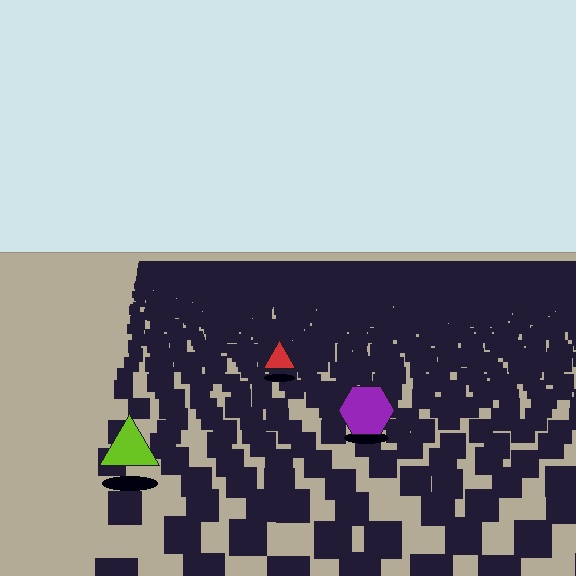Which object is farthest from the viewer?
The red triangle is farthest from the viewer. It appears smaller and the ground texture around it is denser.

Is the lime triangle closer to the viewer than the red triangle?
Yes. The lime triangle is closer — you can tell from the texture gradient: the ground texture is coarser near it.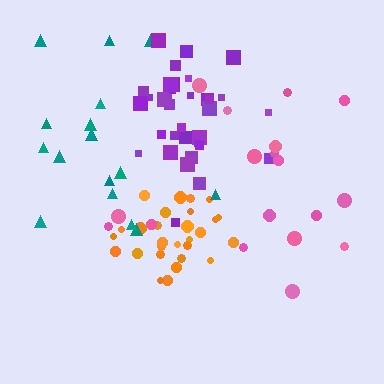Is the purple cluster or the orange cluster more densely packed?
Orange.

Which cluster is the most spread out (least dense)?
Pink.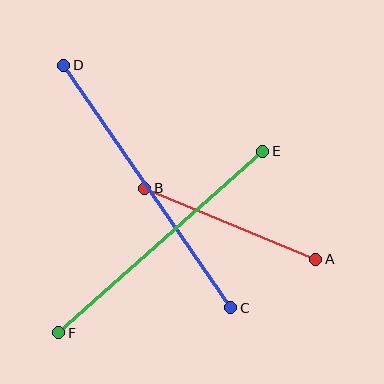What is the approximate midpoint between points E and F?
The midpoint is at approximately (161, 242) pixels.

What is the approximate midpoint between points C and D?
The midpoint is at approximately (147, 187) pixels.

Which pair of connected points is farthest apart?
Points C and D are farthest apart.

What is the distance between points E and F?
The distance is approximately 272 pixels.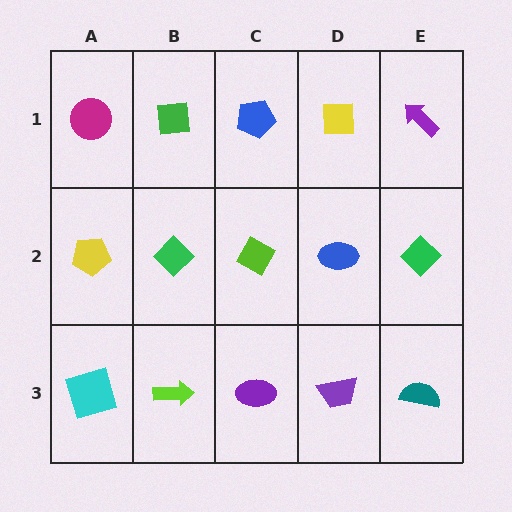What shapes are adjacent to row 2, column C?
A blue pentagon (row 1, column C), a purple ellipse (row 3, column C), a green diamond (row 2, column B), a blue ellipse (row 2, column D).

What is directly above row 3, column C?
A lime diamond.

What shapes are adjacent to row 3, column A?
A yellow pentagon (row 2, column A), a lime arrow (row 3, column B).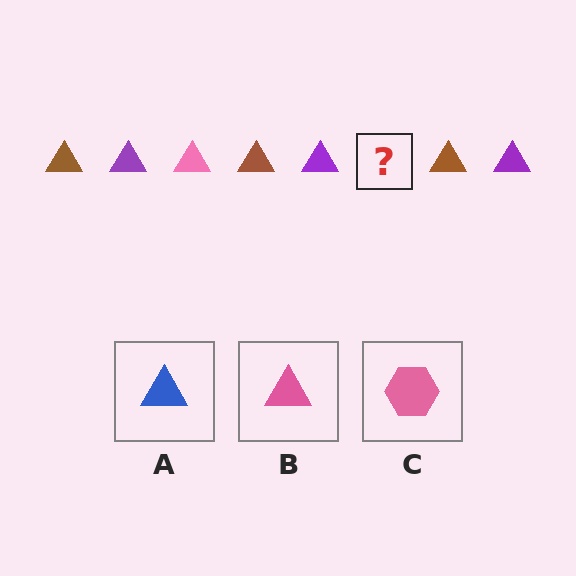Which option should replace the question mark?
Option B.